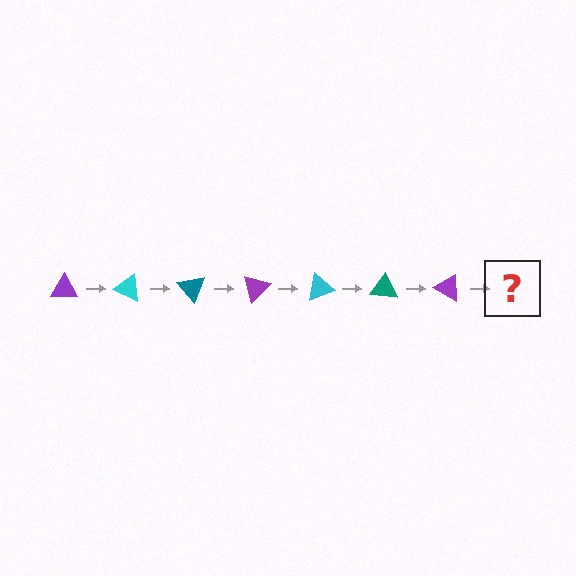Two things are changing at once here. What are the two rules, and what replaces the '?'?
The two rules are that it rotates 25 degrees each step and the color cycles through purple, cyan, and teal. The '?' should be a cyan triangle, rotated 175 degrees from the start.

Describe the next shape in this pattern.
It should be a cyan triangle, rotated 175 degrees from the start.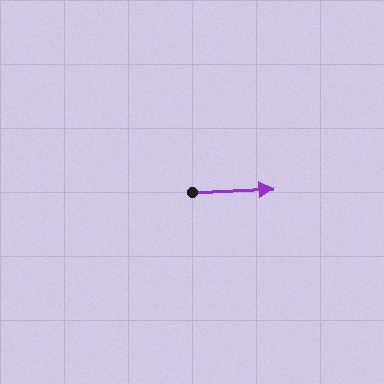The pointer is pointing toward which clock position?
Roughly 3 o'clock.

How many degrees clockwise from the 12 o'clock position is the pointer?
Approximately 88 degrees.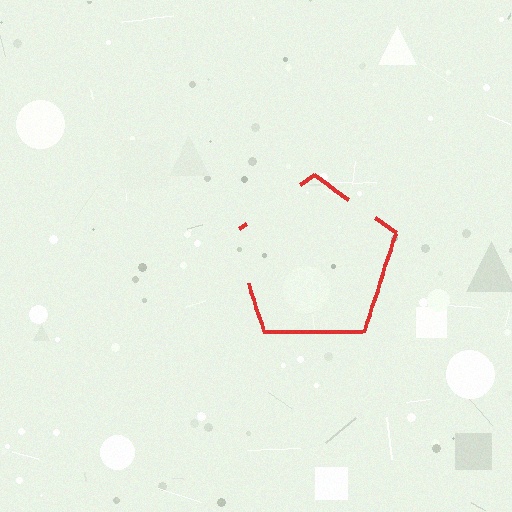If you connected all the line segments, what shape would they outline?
They would outline a pentagon.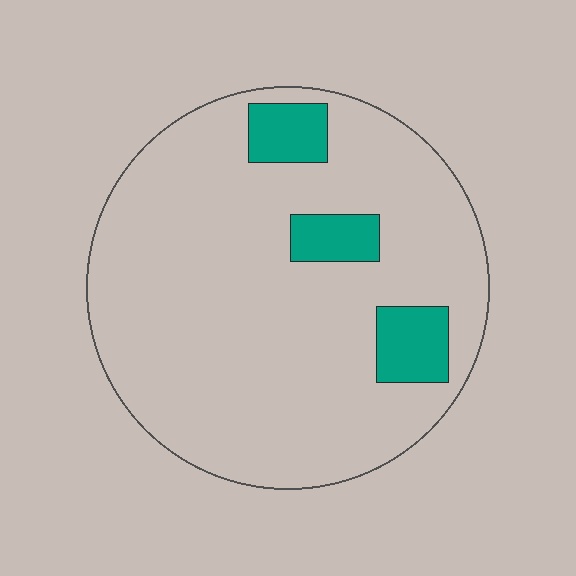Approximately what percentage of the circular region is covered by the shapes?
Approximately 10%.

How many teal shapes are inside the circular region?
3.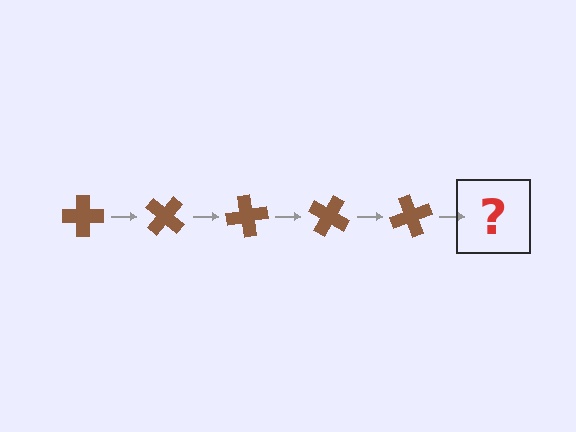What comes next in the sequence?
The next element should be a brown cross rotated 200 degrees.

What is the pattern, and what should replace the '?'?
The pattern is that the cross rotates 40 degrees each step. The '?' should be a brown cross rotated 200 degrees.